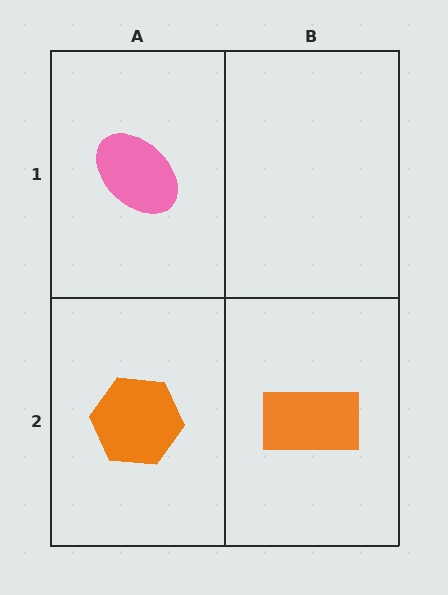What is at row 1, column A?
A pink ellipse.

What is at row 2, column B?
An orange rectangle.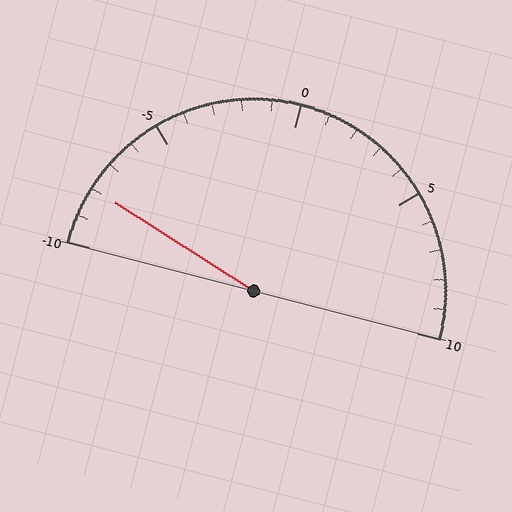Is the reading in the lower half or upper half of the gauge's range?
The reading is in the lower half of the range (-10 to 10).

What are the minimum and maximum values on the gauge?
The gauge ranges from -10 to 10.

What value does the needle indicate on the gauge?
The needle indicates approximately -8.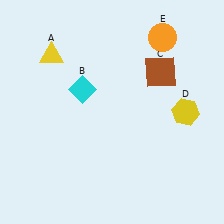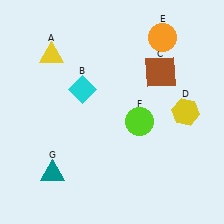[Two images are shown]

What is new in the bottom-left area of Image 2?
A teal triangle (G) was added in the bottom-left area of Image 2.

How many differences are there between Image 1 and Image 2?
There are 2 differences between the two images.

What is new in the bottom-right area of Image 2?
A lime circle (F) was added in the bottom-right area of Image 2.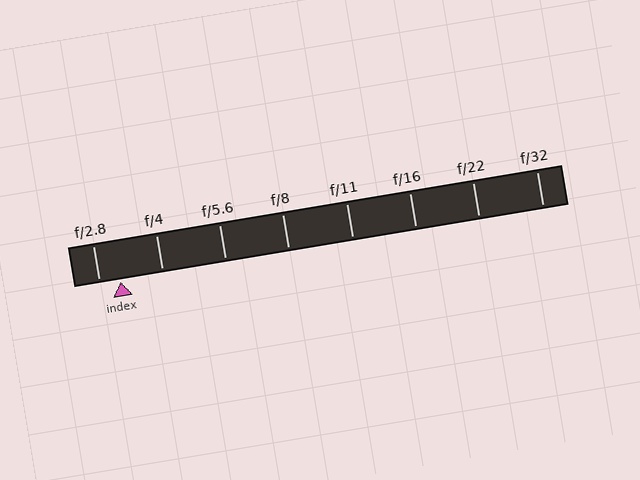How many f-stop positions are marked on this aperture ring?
There are 8 f-stop positions marked.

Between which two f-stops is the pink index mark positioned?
The index mark is between f/2.8 and f/4.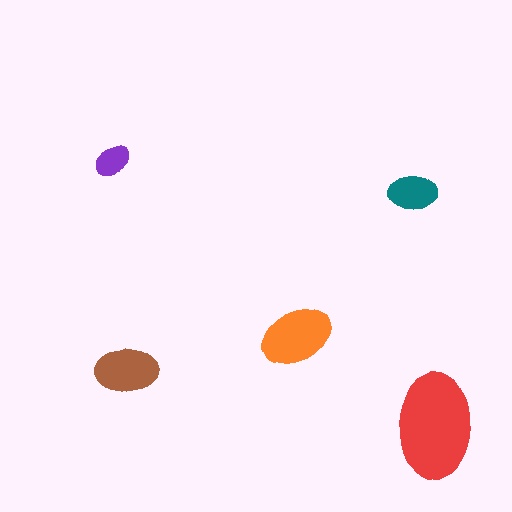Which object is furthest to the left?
The purple ellipse is leftmost.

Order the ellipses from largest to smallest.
the red one, the orange one, the brown one, the teal one, the purple one.